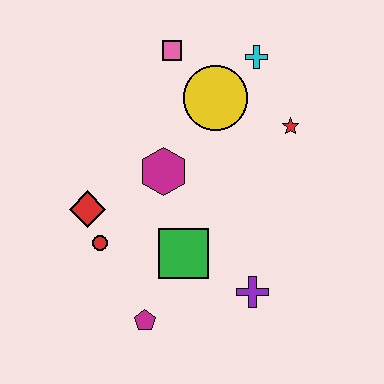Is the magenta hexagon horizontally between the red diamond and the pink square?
Yes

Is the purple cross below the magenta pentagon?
No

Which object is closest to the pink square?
The yellow circle is closest to the pink square.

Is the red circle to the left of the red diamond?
No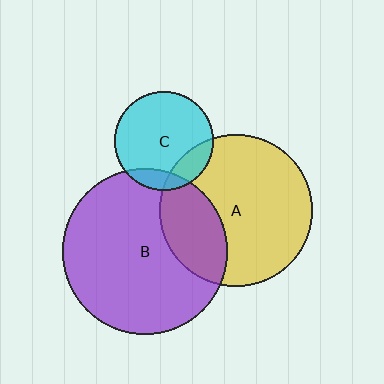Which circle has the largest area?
Circle B (purple).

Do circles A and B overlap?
Yes.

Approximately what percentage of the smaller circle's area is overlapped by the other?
Approximately 30%.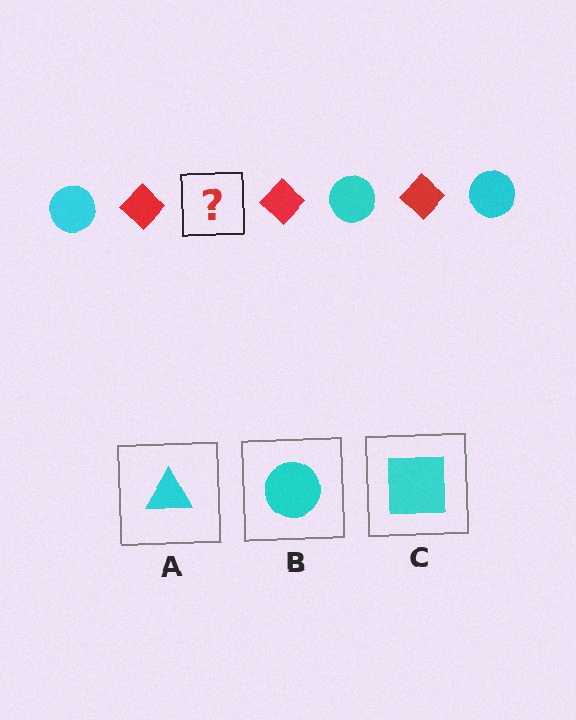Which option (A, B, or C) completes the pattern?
B.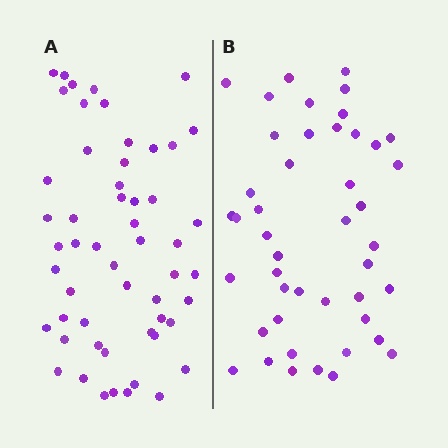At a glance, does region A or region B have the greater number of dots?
Region A (the left region) has more dots.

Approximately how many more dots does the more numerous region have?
Region A has roughly 8 or so more dots than region B.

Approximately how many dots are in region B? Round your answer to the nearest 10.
About 40 dots. (The exact count is 45, which rounds to 40.)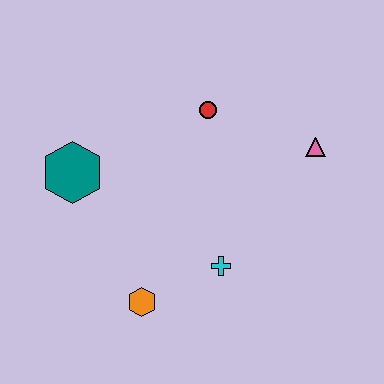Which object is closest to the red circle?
The pink triangle is closest to the red circle.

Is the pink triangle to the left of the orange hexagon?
No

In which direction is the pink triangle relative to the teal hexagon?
The pink triangle is to the right of the teal hexagon.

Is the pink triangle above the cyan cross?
Yes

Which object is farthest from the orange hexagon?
The pink triangle is farthest from the orange hexagon.